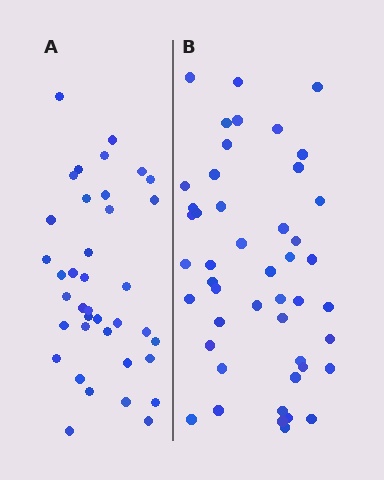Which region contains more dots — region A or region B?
Region B (the right region) has more dots.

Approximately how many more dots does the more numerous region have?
Region B has roughly 8 or so more dots than region A.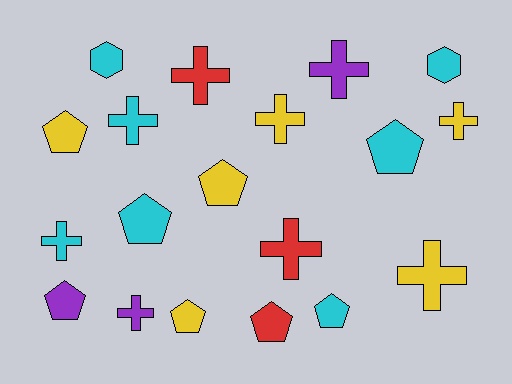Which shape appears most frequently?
Cross, with 9 objects.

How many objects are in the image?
There are 19 objects.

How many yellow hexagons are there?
There are no yellow hexagons.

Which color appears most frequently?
Cyan, with 7 objects.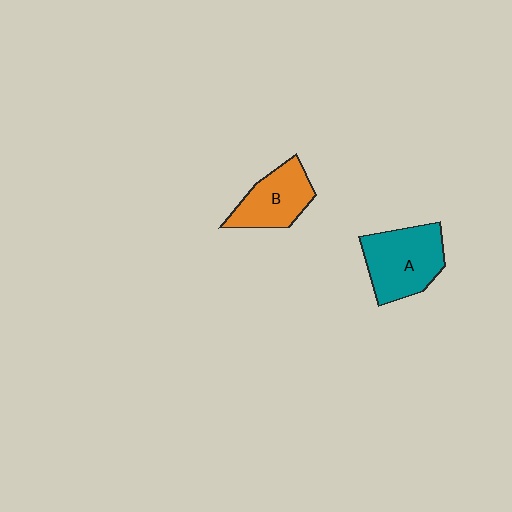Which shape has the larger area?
Shape A (teal).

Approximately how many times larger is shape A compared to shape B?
Approximately 1.3 times.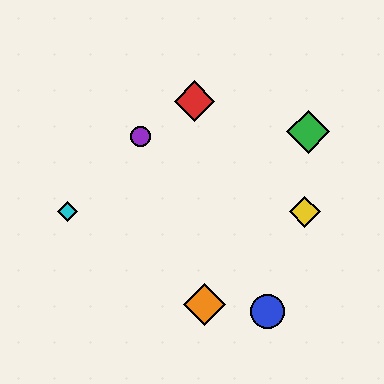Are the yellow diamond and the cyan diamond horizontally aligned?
Yes, both are at y≈212.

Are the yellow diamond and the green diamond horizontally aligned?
No, the yellow diamond is at y≈212 and the green diamond is at y≈132.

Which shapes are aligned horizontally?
The yellow diamond, the cyan diamond are aligned horizontally.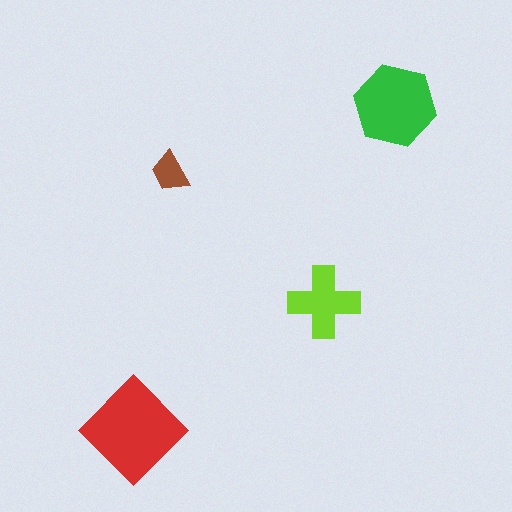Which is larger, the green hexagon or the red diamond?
The red diamond.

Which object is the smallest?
The brown trapezoid.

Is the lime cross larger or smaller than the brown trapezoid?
Larger.